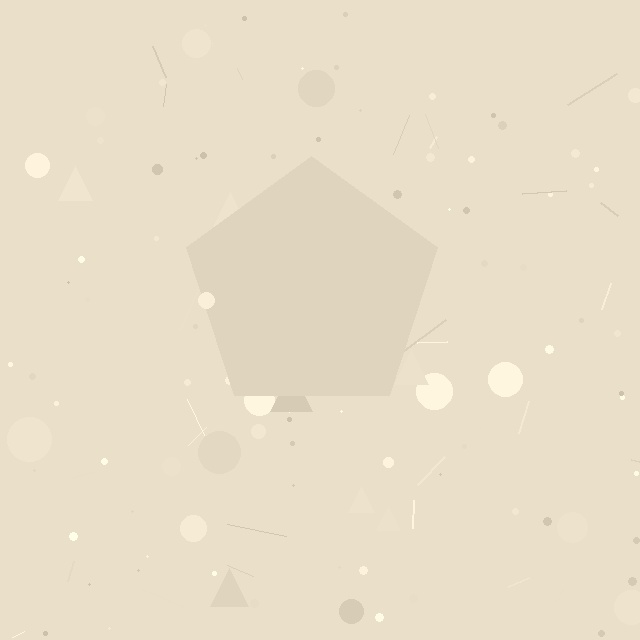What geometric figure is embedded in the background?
A pentagon is embedded in the background.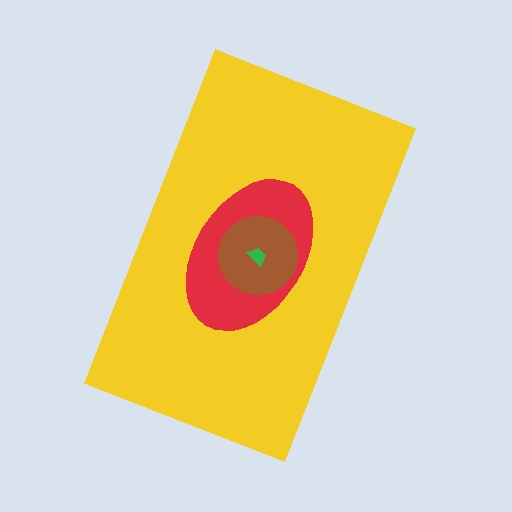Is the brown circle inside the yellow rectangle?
Yes.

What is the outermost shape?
The yellow rectangle.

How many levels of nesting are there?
4.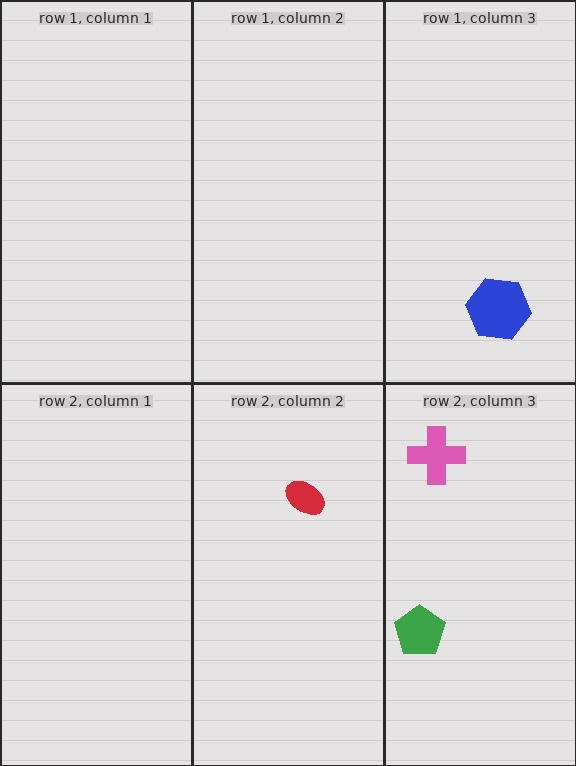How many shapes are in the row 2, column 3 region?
2.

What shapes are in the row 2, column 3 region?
The pink cross, the green pentagon.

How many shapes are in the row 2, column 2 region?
1.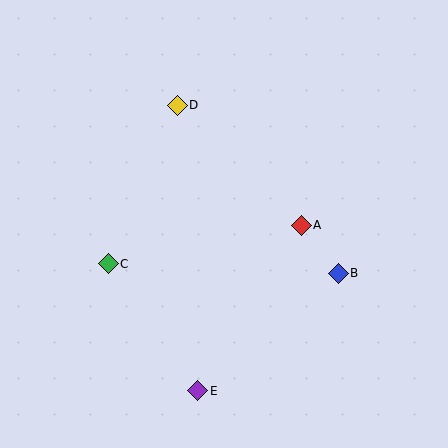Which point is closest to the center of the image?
Point A at (301, 225) is closest to the center.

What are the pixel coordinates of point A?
Point A is at (301, 225).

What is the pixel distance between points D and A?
The distance between D and A is 172 pixels.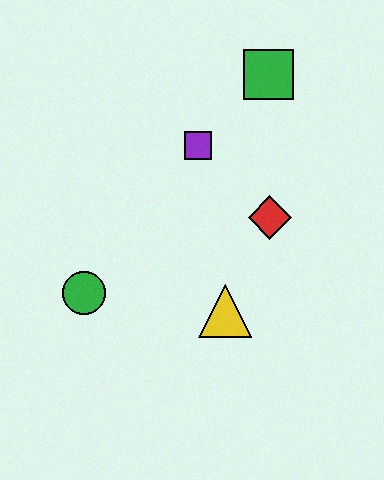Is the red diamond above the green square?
No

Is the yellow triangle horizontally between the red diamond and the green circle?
Yes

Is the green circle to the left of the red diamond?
Yes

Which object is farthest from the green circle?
The green square is farthest from the green circle.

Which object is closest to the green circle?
The yellow triangle is closest to the green circle.